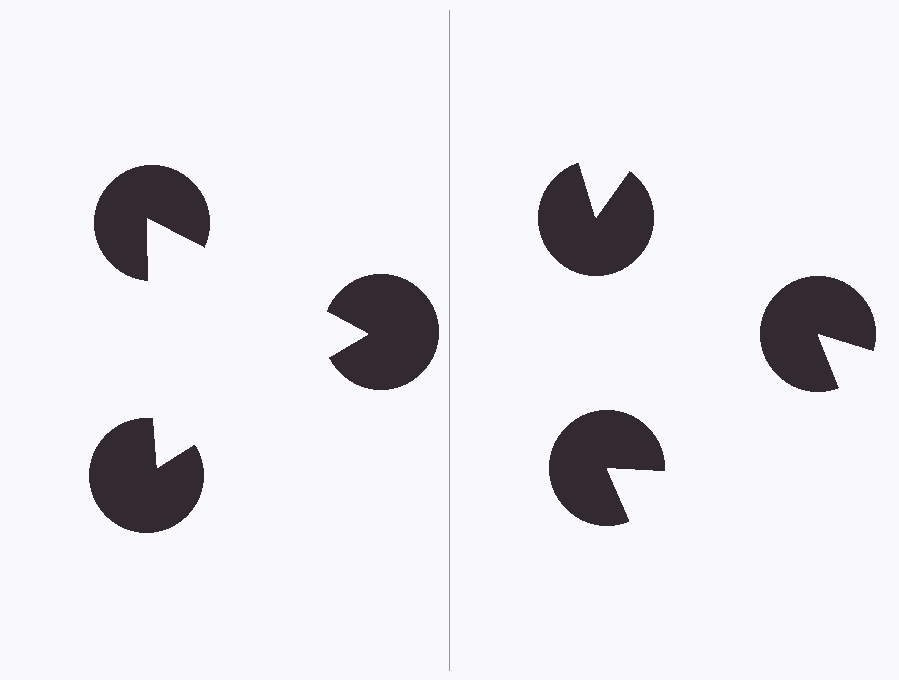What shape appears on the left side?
An illusory triangle.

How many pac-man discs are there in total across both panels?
6 — 3 on each side.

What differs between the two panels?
The pac-man discs are positioned identically on both sides; only the wedge orientations differ. On the left they align to a triangle; on the right they are misaligned.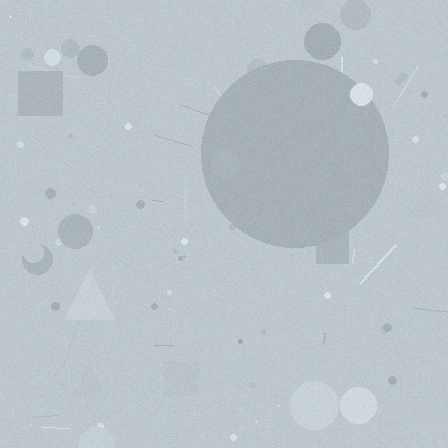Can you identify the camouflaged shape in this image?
The camouflaged shape is a circle.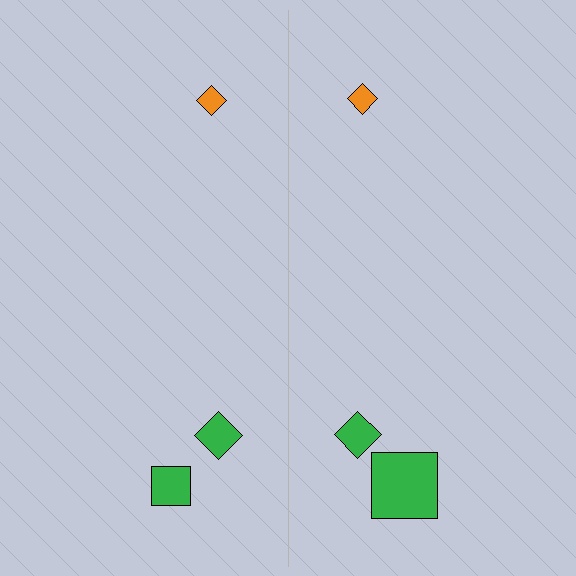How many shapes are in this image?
There are 6 shapes in this image.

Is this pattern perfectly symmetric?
No, the pattern is not perfectly symmetric. The green square on the right side has a different size than its mirror counterpart.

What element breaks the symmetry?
The green square on the right side has a different size than its mirror counterpart.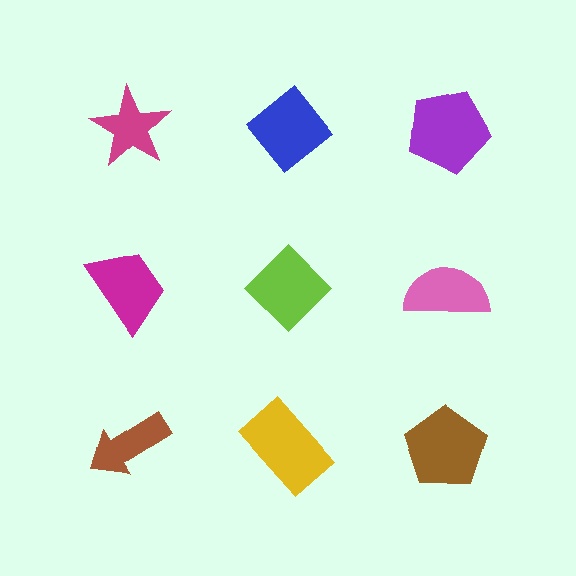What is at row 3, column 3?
A brown pentagon.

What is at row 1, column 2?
A blue diamond.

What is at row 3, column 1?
A brown arrow.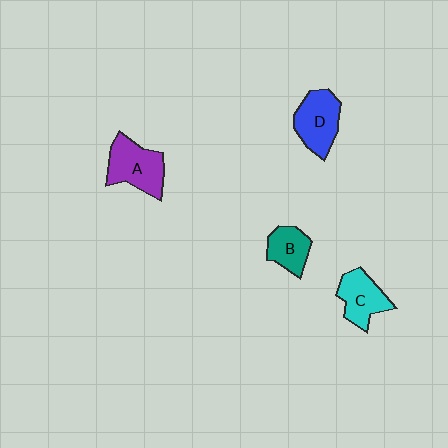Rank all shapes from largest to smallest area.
From largest to smallest: A (purple), D (blue), C (cyan), B (teal).